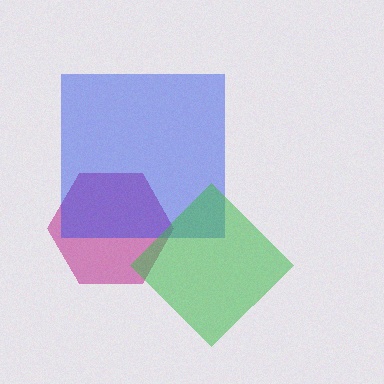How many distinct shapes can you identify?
There are 3 distinct shapes: a magenta hexagon, a blue square, a green diamond.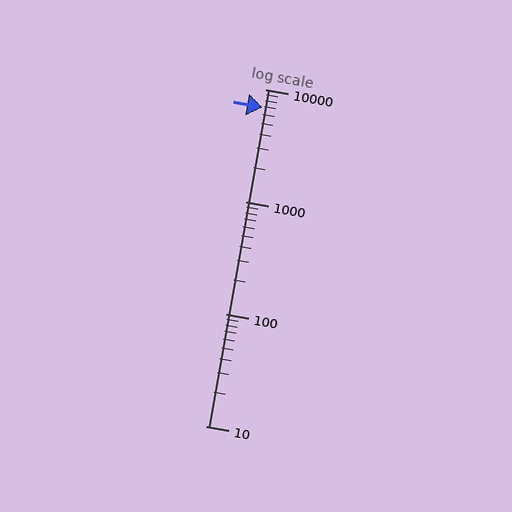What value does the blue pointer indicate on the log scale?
The pointer indicates approximately 6900.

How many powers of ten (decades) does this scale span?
The scale spans 3 decades, from 10 to 10000.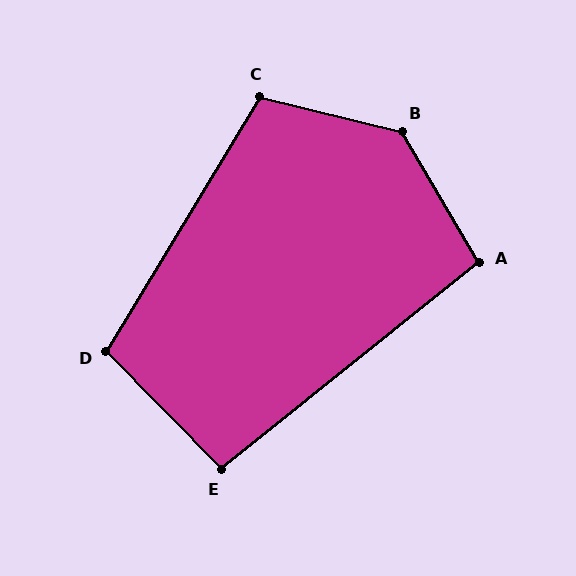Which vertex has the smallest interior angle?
E, at approximately 96 degrees.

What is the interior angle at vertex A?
Approximately 98 degrees (obtuse).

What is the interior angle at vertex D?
Approximately 104 degrees (obtuse).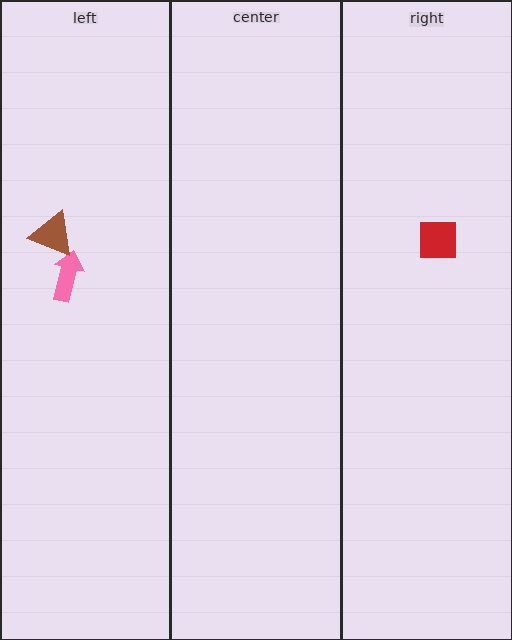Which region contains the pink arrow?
The left region.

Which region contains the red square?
The right region.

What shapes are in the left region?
The pink arrow, the brown triangle.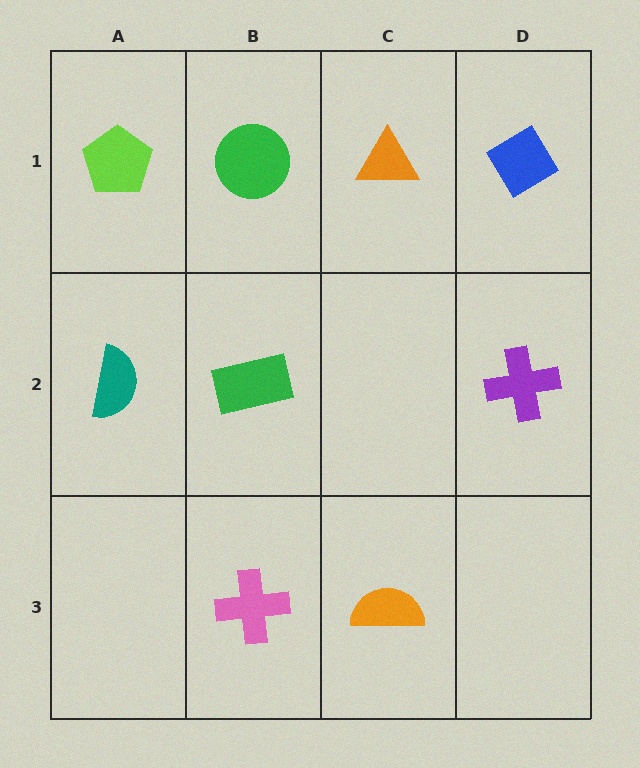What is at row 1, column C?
An orange triangle.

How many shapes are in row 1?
4 shapes.